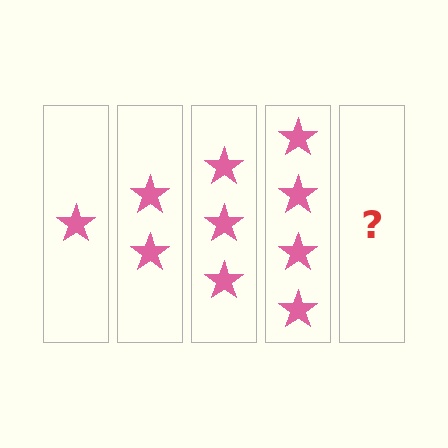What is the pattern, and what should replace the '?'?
The pattern is that each step adds one more star. The '?' should be 5 stars.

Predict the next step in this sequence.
The next step is 5 stars.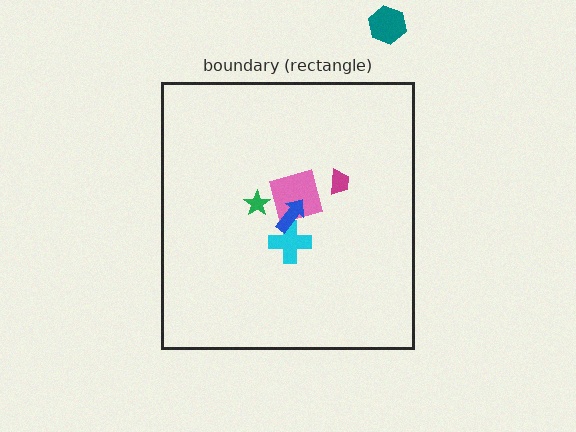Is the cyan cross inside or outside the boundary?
Inside.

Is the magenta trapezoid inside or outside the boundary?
Inside.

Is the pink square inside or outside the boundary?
Inside.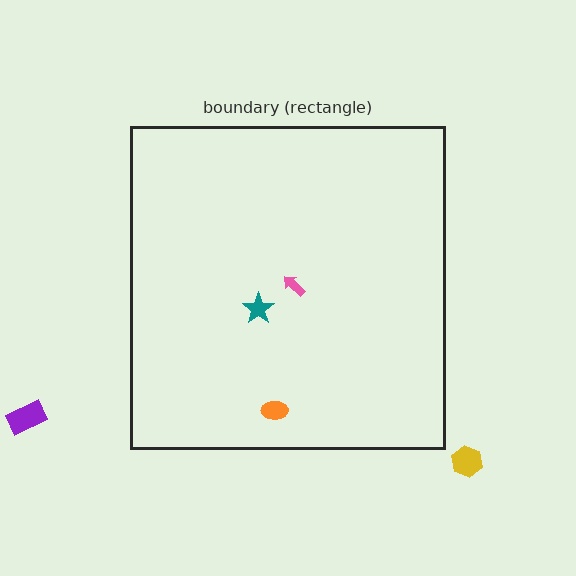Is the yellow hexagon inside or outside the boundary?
Outside.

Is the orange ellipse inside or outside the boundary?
Inside.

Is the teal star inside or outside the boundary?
Inside.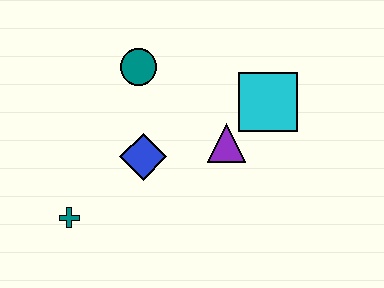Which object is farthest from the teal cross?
The cyan square is farthest from the teal cross.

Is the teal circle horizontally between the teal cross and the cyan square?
Yes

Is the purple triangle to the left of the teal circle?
No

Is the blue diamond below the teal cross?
No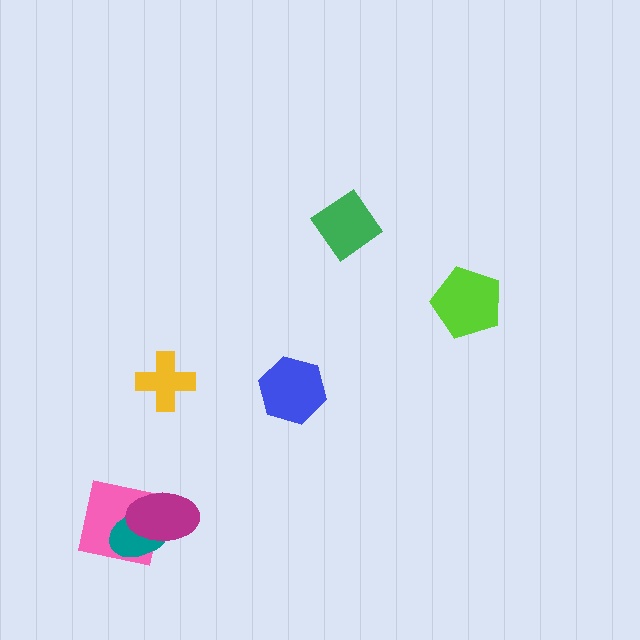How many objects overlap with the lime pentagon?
0 objects overlap with the lime pentagon.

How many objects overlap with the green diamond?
0 objects overlap with the green diamond.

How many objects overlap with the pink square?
2 objects overlap with the pink square.